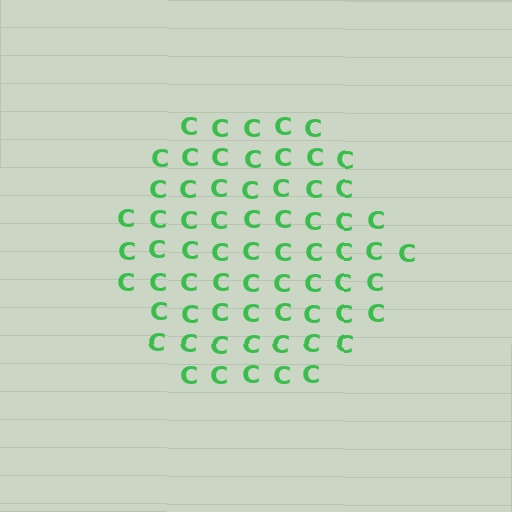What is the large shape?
The large shape is a hexagon.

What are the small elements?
The small elements are letter C's.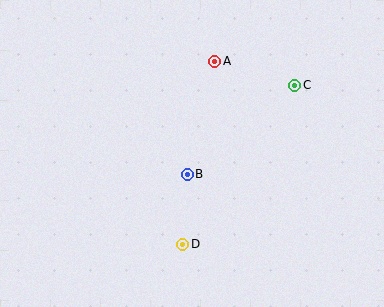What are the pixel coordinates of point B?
Point B is at (187, 174).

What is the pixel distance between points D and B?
The distance between D and B is 70 pixels.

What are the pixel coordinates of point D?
Point D is at (183, 244).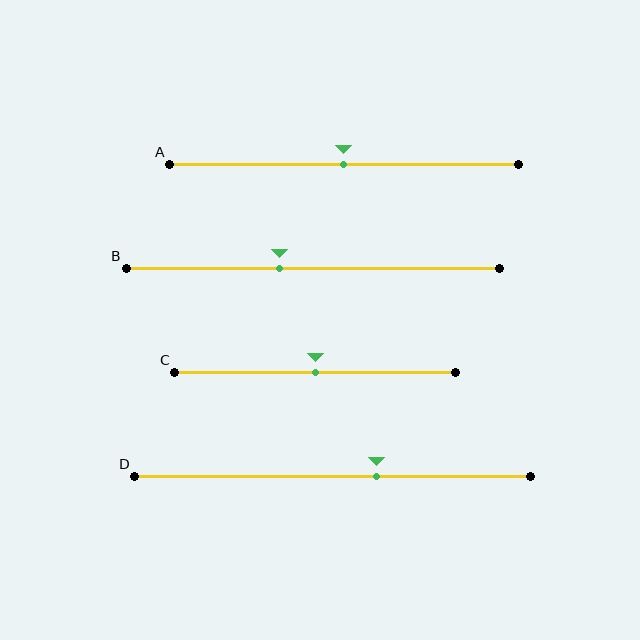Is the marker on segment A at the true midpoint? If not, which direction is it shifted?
Yes, the marker on segment A is at the true midpoint.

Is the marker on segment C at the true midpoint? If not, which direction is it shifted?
Yes, the marker on segment C is at the true midpoint.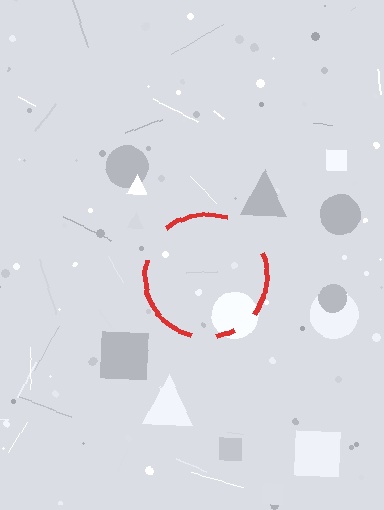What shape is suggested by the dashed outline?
The dashed outline suggests a circle.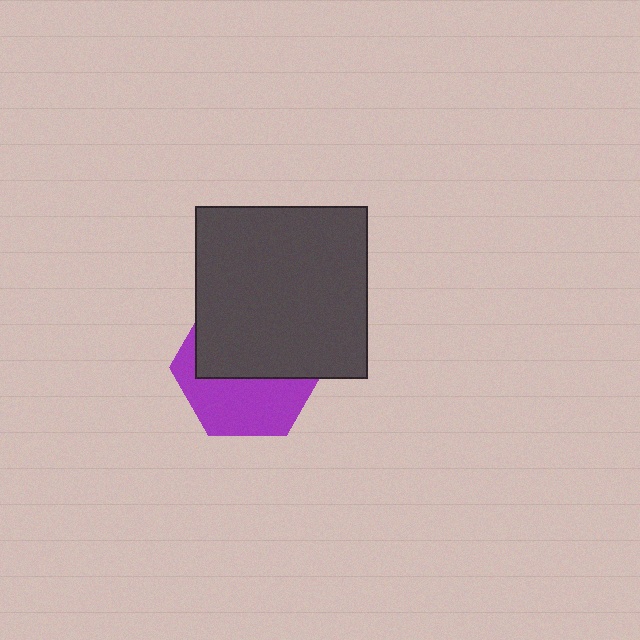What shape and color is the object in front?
The object in front is a dark gray square.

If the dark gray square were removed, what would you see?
You would see the complete purple hexagon.